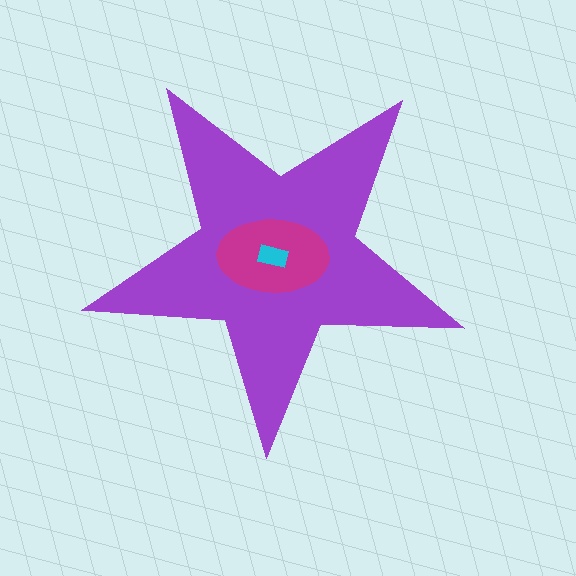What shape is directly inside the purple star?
The magenta ellipse.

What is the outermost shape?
The purple star.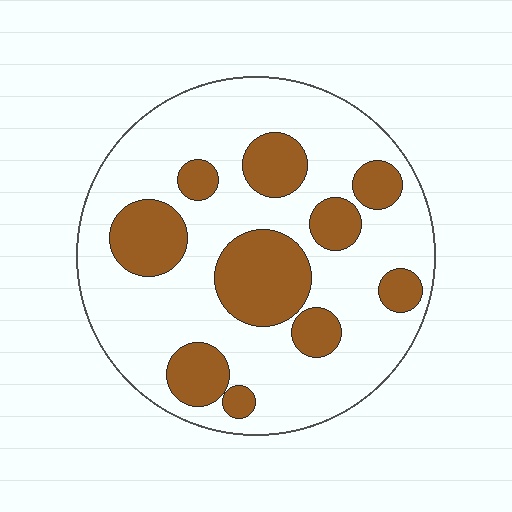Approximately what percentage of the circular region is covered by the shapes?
Approximately 30%.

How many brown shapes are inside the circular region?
10.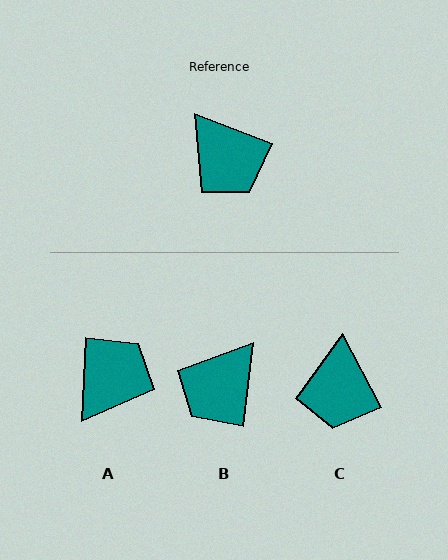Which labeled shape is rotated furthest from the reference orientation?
A, about 108 degrees away.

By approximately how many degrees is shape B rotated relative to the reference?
Approximately 75 degrees clockwise.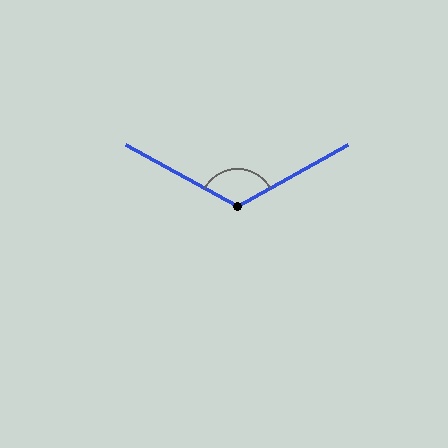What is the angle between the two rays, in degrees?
Approximately 122 degrees.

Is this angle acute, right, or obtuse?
It is obtuse.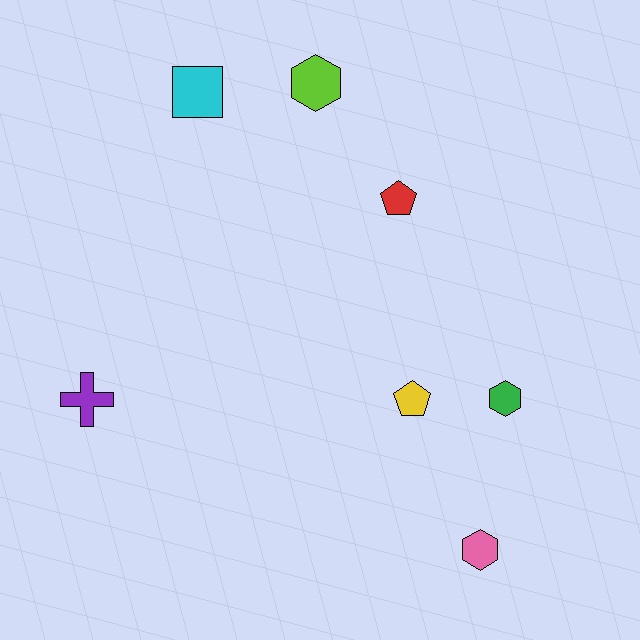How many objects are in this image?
There are 7 objects.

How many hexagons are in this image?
There are 3 hexagons.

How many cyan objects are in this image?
There is 1 cyan object.